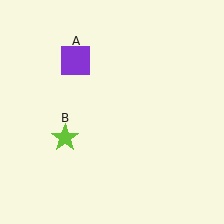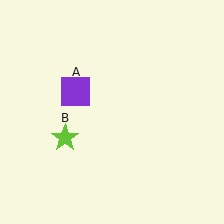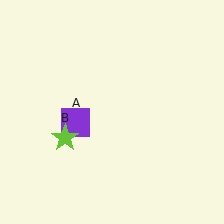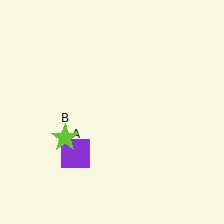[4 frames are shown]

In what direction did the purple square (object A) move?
The purple square (object A) moved down.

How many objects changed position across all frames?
1 object changed position: purple square (object A).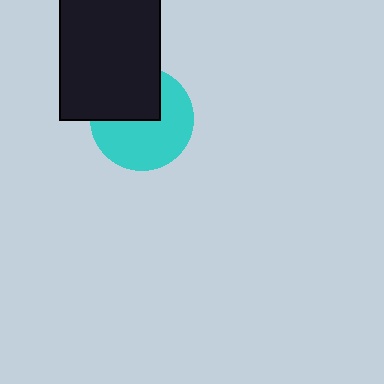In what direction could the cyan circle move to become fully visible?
The cyan circle could move down. That would shift it out from behind the black rectangle entirely.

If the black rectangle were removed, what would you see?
You would see the complete cyan circle.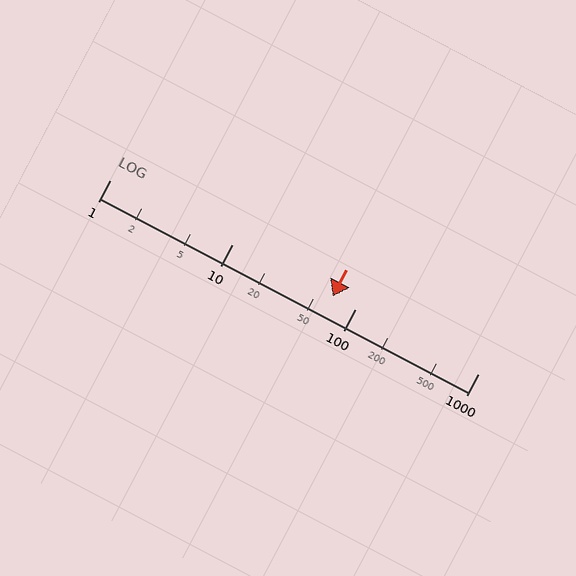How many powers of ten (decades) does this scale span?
The scale spans 3 decades, from 1 to 1000.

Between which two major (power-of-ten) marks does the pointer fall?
The pointer is between 10 and 100.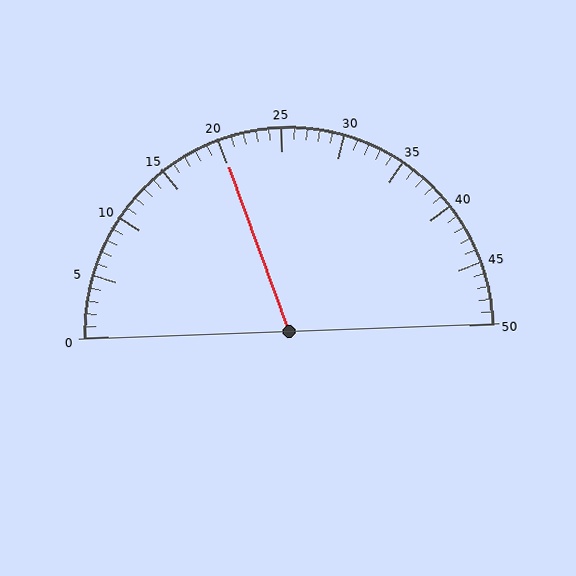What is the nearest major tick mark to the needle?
The nearest major tick mark is 20.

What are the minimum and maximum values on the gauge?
The gauge ranges from 0 to 50.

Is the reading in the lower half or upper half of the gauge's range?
The reading is in the lower half of the range (0 to 50).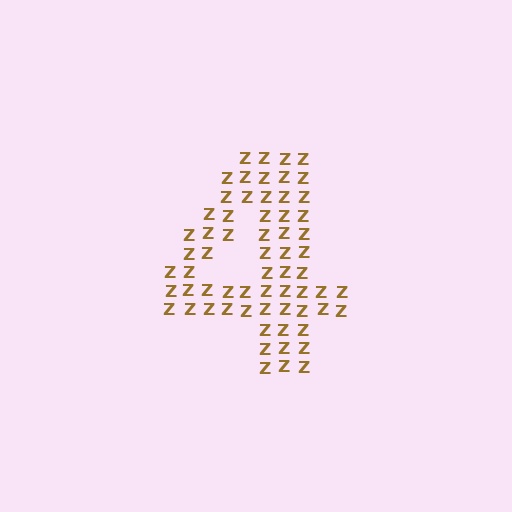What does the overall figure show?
The overall figure shows the digit 4.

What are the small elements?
The small elements are letter Z's.